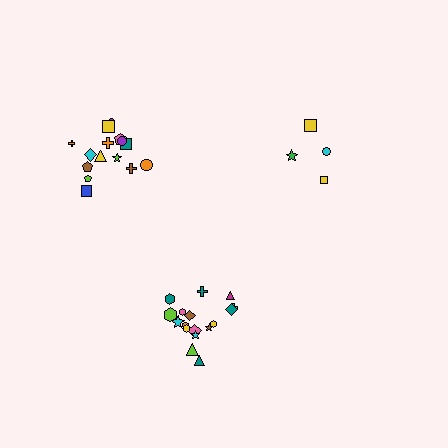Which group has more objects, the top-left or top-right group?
The top-left group.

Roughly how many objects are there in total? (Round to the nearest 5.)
Roughly 35 objects in total.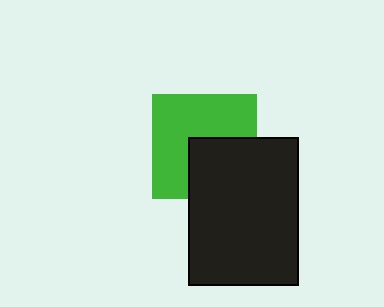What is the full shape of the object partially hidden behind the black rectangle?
The partially hidden object is a green square.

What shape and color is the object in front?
The object in front is a black rectangle.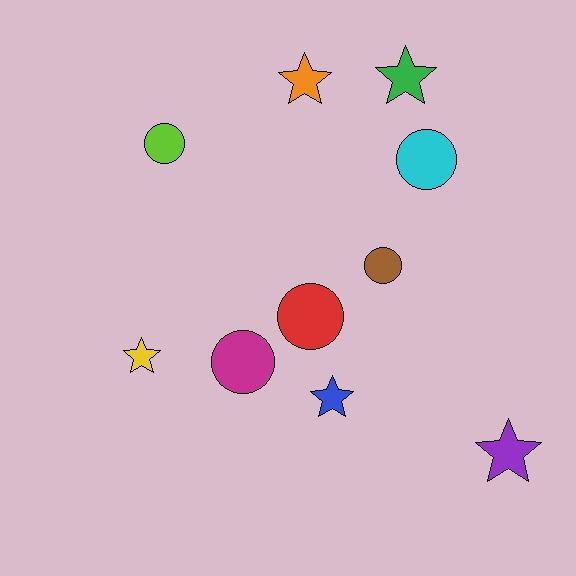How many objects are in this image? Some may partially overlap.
There are 10 objects.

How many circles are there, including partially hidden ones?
There are 5 circles.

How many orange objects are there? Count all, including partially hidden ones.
There is 1 orange object.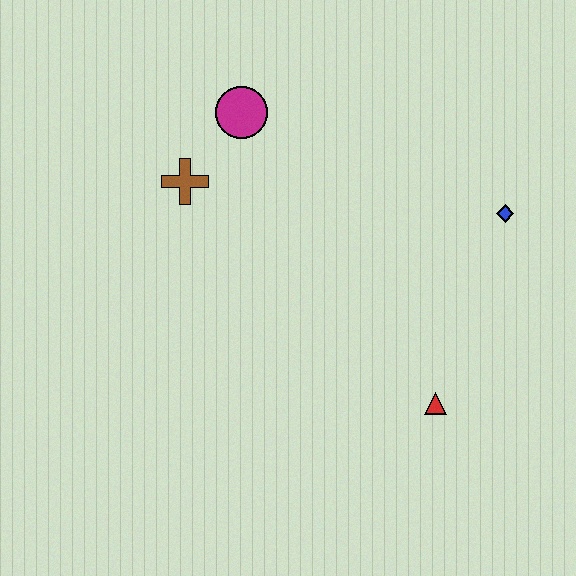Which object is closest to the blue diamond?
The red triangle is closest to the blue diamond.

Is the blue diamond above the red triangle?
Yes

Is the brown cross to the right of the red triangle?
No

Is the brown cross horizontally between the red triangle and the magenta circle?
No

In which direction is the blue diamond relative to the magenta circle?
The blue diamond is to the right of the magenta circle.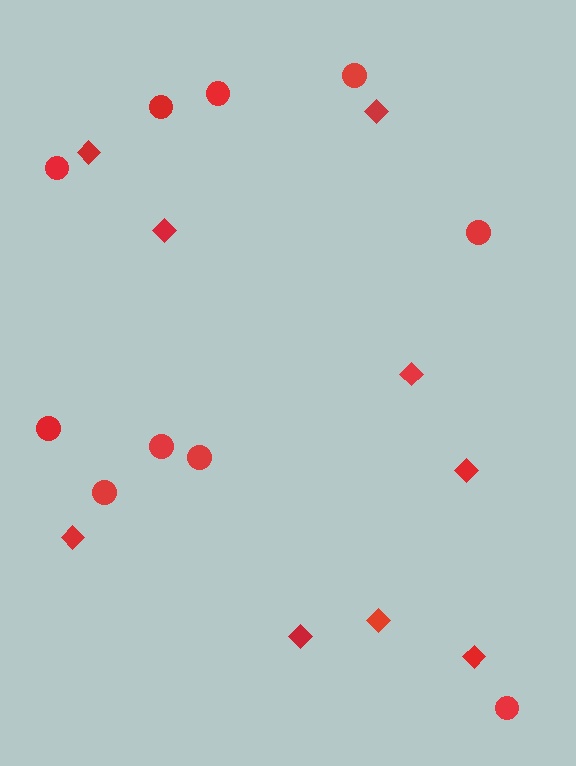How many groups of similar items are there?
There are 2 groups: one group of diamonds (9) and one group of circles (10).